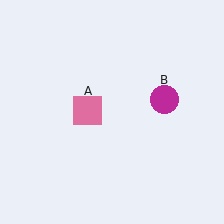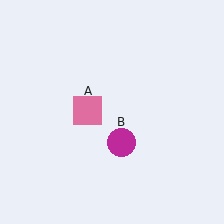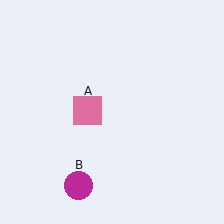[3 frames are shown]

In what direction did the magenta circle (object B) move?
The magenta circle (object B) moved down and to the left.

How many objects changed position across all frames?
1 object changed position: magenta circle (object B).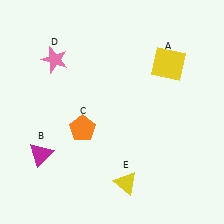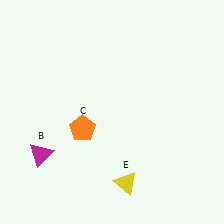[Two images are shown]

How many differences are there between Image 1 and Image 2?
There are 2 differences between the two images.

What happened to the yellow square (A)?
The yellow square (A) was removed in Image 2. It was in the top-right area of Image 1.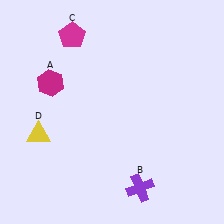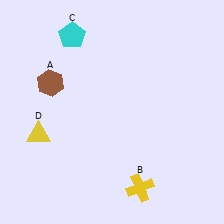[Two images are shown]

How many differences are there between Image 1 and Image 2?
There are 3 differences between the two images.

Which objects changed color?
A changed from magenta to brown. B changed from purple to yellow. C changed from magenta to cyan.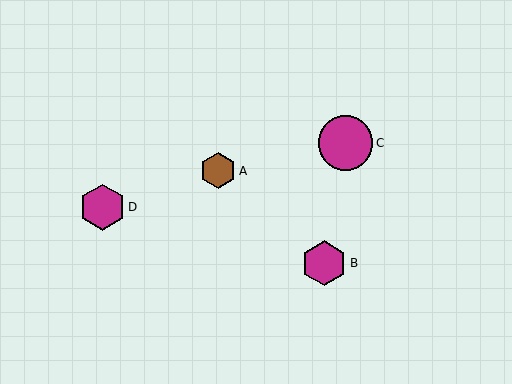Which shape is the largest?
The magenta circle (labeled C) is the largest.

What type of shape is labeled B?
Shape B is a magenta hexagon.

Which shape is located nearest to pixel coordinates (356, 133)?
The magenta circle (labeled C) at (345, 143) is nearest to that location.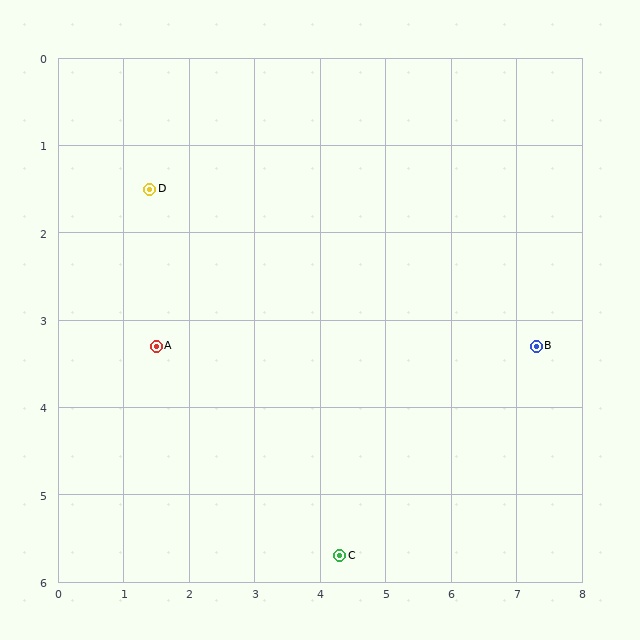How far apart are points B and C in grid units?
Points B and C are about 3.8 grid units apart.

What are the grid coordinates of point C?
Point C is at approximately (4.3, 5.7).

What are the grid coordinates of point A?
Point A is at approximately (1.5, 3.3).